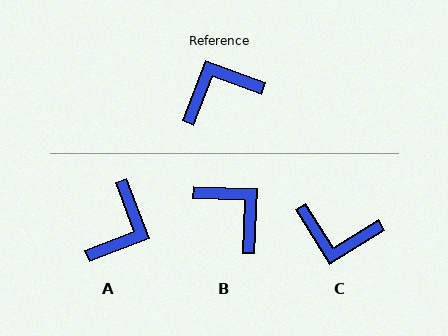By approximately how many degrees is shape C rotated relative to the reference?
Approximately 143 degrees counter-clockwise.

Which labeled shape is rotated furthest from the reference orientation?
C, about 143 degrees away.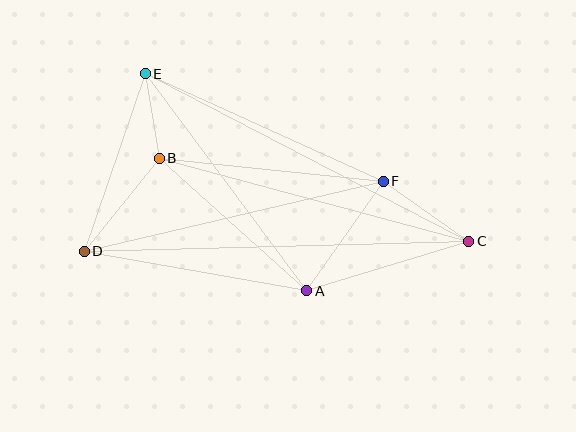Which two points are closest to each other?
Points B and E are closest to each other.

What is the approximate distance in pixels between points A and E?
The distance between A and E is approximately 271 pixels.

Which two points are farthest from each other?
Points C and D are farthest from each other.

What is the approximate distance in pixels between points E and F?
The distance between E and F is approximately 261 pixels.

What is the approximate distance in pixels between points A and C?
The distance between A and C is approximately 169 pixels.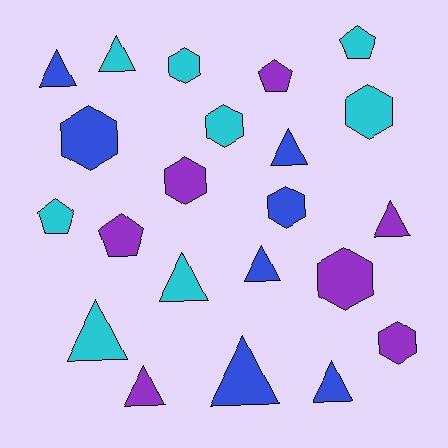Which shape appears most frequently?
Triangle, with 10 objects.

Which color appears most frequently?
Cyan, with 8 objects.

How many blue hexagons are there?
There are 2 blue hexagons.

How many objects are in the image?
There are 22 objects.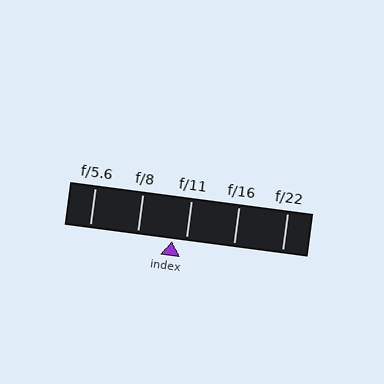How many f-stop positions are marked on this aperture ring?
There are 5 f-stop positions marked.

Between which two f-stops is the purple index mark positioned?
The index mark is between f/8 and f/11.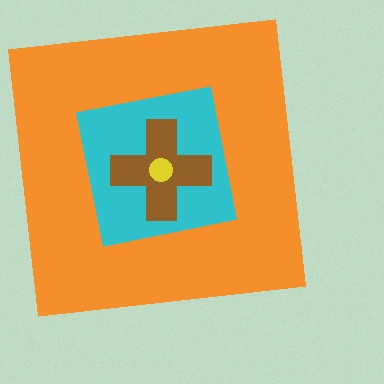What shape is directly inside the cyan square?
The brown cross.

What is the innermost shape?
The yellow circle.